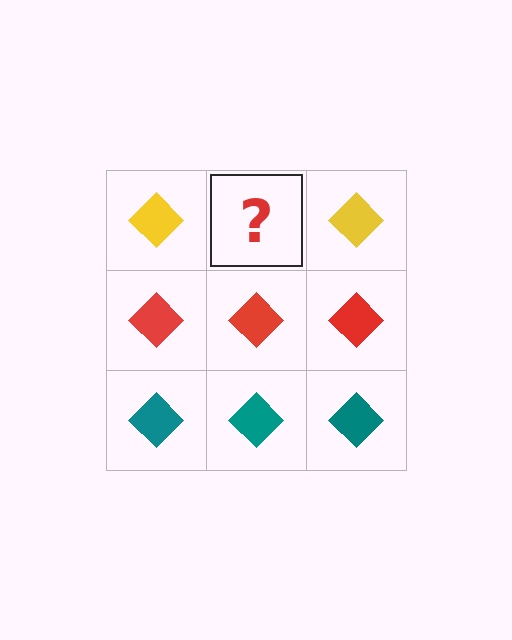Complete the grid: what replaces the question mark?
The question mark should be replaced with a yellow diamond.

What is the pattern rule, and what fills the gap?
The rule is that each row has a consistent color. The gap should be filled with a yellow diamond.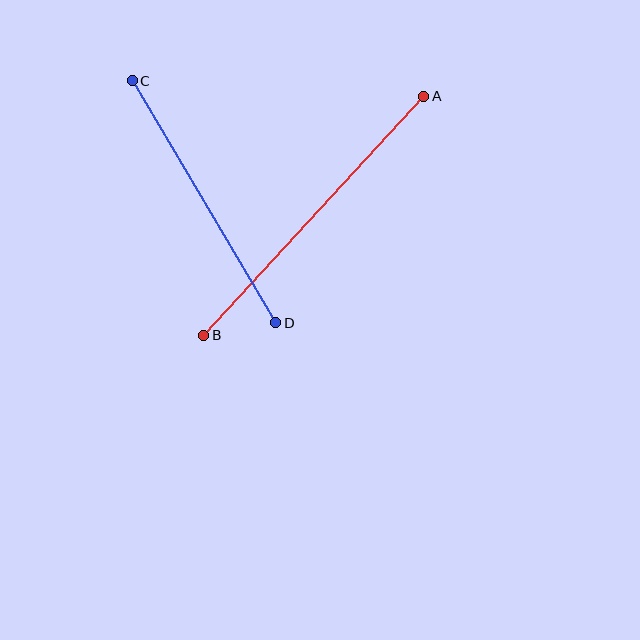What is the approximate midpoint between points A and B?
The midpoint is at approximately (314, 216) pixels.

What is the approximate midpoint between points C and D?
The midpoint is at approximately (204, 202) pixels.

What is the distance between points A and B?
The distance is approximately 325 pixels.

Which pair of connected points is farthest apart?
Points A and B are farthest apart.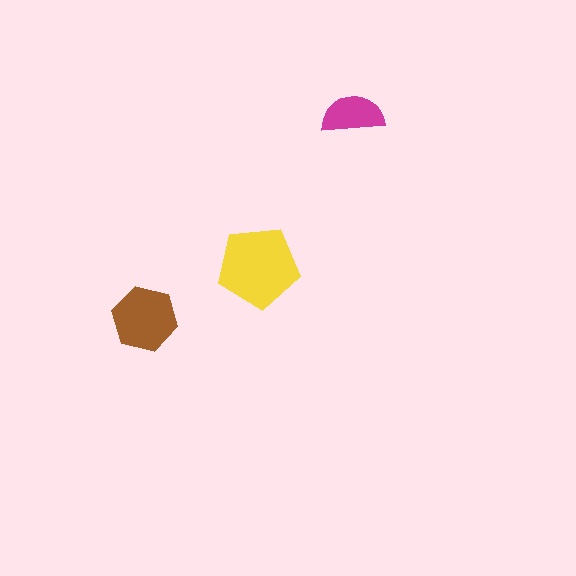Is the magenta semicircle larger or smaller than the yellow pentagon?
Smaller.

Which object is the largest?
The yellow pentagon.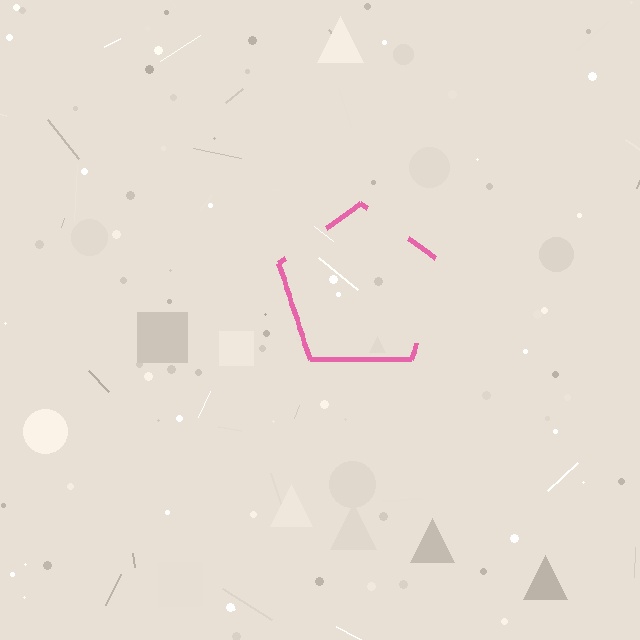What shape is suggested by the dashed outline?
The dashed outline suggests a pentagon.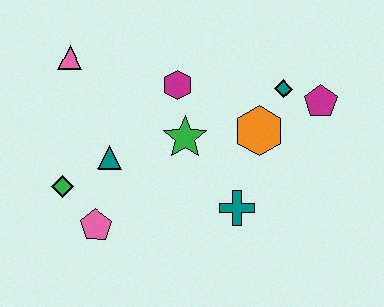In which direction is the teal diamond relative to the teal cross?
The teal diamond is above the teal cross.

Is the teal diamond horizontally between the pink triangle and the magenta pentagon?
Yes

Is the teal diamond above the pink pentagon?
Yes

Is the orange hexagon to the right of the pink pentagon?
Yes